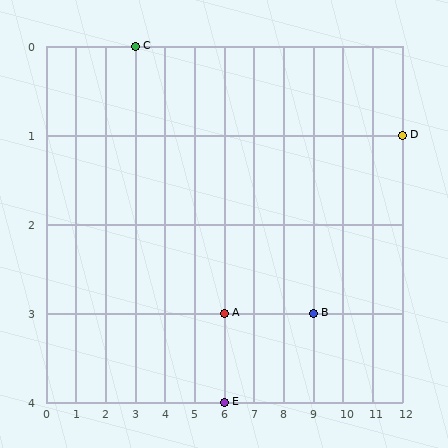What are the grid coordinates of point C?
Point C is at grid coordinates (3, 0).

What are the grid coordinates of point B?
Point B is at grid coordinates (9, 3).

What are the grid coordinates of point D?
Point D is at grid coordinates (12, 1).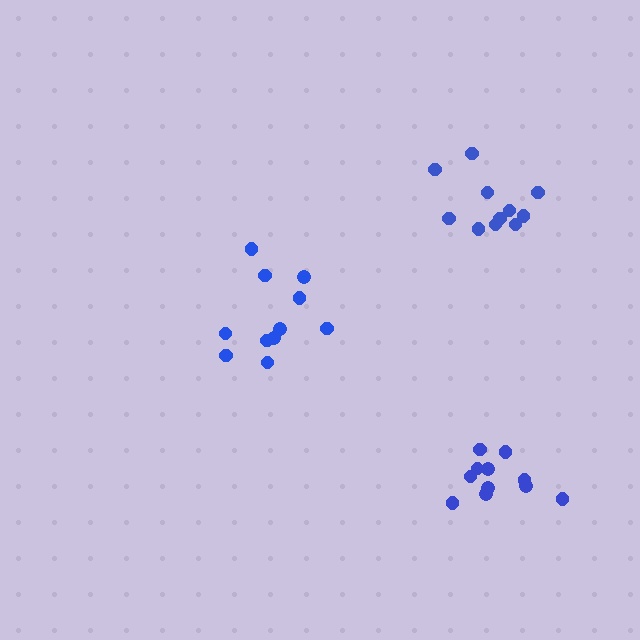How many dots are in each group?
Group 1: 11 dots, Group 2: 11 dots, Group 3: 11 dots (33 total).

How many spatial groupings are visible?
There are 3 spatial groupings.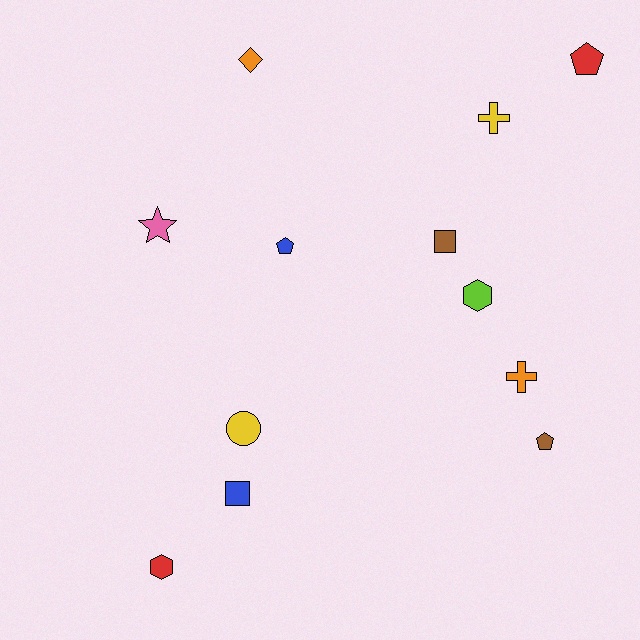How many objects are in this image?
There are 12 objects.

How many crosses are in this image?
There are 2 crosses.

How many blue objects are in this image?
There are 2 blue objects.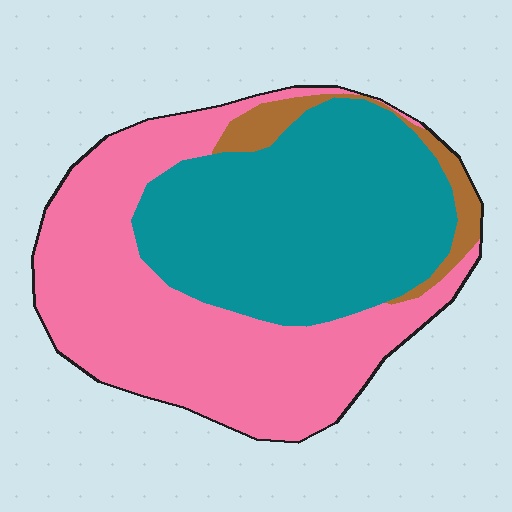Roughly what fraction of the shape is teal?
Teal takes up between a quarter and a half of the shape.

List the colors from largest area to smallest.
From largest to smallest: pink, teal, brown.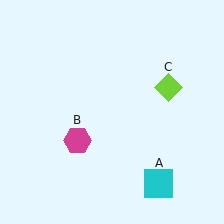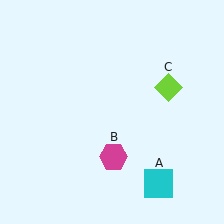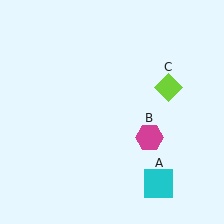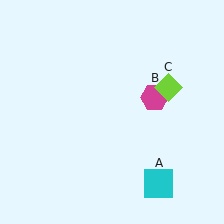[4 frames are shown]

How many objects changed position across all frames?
1 object changed position: magenta hexagon (object B).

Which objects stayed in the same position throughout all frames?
Cyan square (object A) and lime diamond (object C) remained stationary.